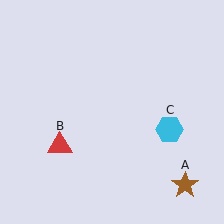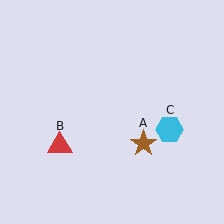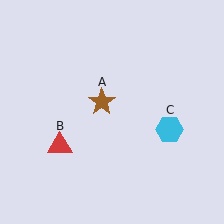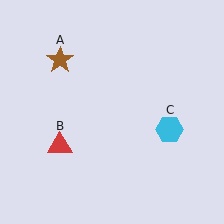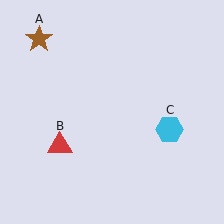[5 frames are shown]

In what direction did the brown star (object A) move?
The brown star (object A) moved up and to the left.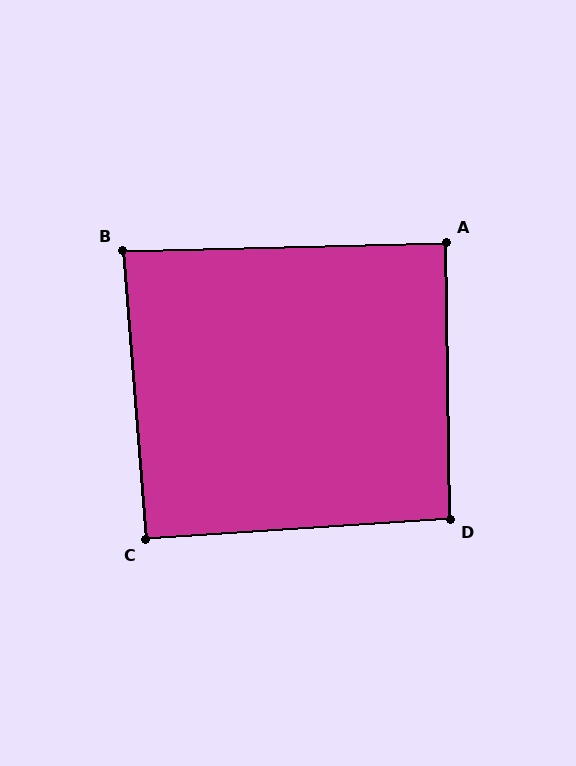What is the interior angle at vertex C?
Approximately 91 degrees (approximately right).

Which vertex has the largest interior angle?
D, at approximately 93 degrees.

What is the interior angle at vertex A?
Approximately 89 degrees (approximately right).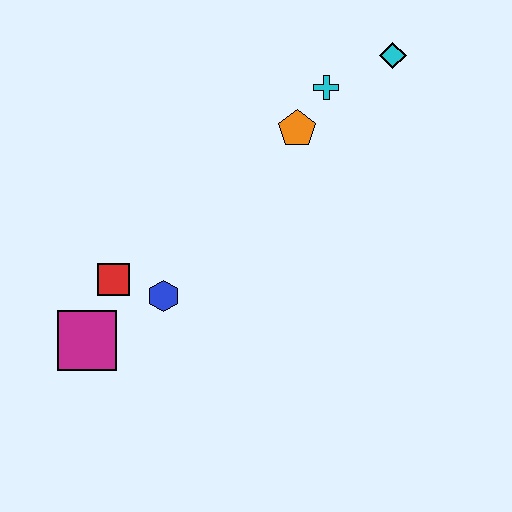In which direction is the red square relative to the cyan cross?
The red square is to the left of the cyan cross.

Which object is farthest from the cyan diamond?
The magenta square is farthest from the cyan diamond.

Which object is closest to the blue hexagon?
The red square is closest to the blue hexagon.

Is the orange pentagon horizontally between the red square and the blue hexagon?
No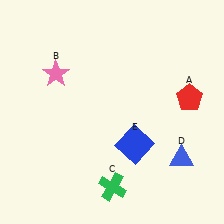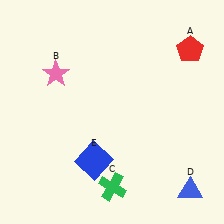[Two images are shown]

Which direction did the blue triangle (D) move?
The blue triangle (D) moved down.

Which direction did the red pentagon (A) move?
The red pentagon (A) moved up.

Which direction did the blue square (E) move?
The blue square (E) moved left.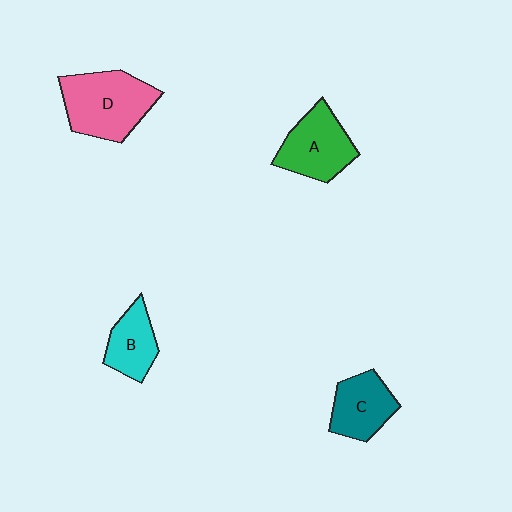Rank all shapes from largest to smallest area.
From largest to smallest: D (pink), A (green), C (teal), B (cyan).